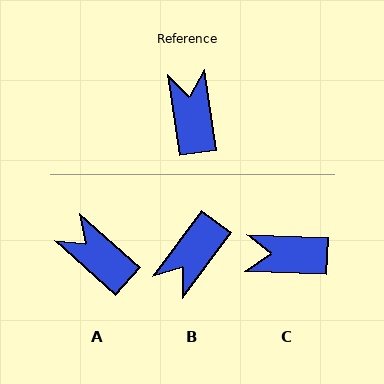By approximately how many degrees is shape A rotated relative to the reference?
Approximately 40 degrees counter-clockwise.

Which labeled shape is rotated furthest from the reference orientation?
B, about 135 degrees away.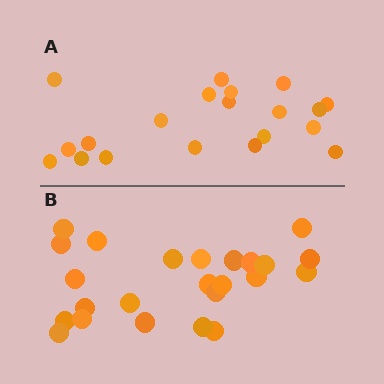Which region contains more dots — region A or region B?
Region B (the bottom region) has more dots.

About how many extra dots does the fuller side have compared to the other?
Region B has about 4 more dots than region A.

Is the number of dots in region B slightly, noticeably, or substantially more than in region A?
Region B has only slightly more — the two regions are fairly close. The ratio is roughly 1.2 to 1.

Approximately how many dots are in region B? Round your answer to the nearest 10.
About 20 dots. (The exact count is 24, which rounds to 20.)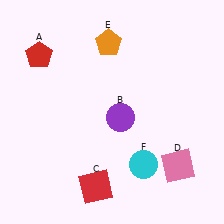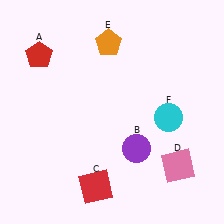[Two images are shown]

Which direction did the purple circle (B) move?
The purple circle (B) moved down.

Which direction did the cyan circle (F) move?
The cyan circle (F) moved up.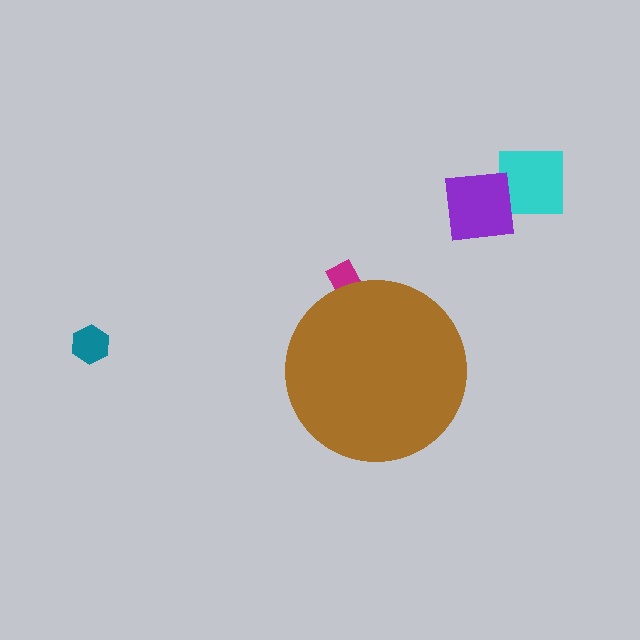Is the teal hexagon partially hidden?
No, the teal hexagon is fully visible.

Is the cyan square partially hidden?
No, the cyan square is fully visible.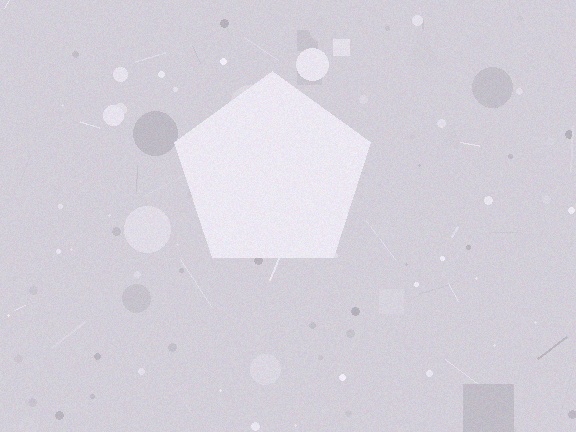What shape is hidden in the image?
A pentagon is hidden in the image.